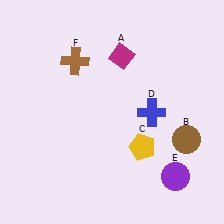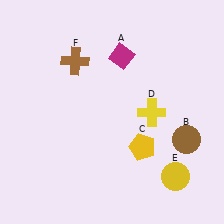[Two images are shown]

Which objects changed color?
D changed from blue to yellow. E changed from purple to yellow.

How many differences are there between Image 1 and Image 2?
There are 2 differences between the two images.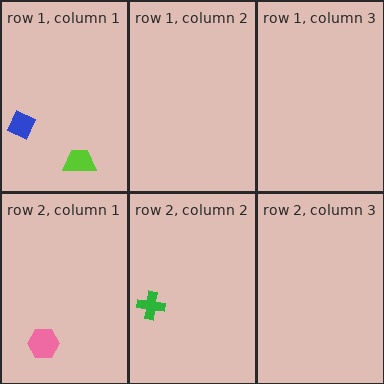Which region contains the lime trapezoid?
The row 1, column 1 region.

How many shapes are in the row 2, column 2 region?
1.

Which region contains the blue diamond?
The row 1, column 1 region.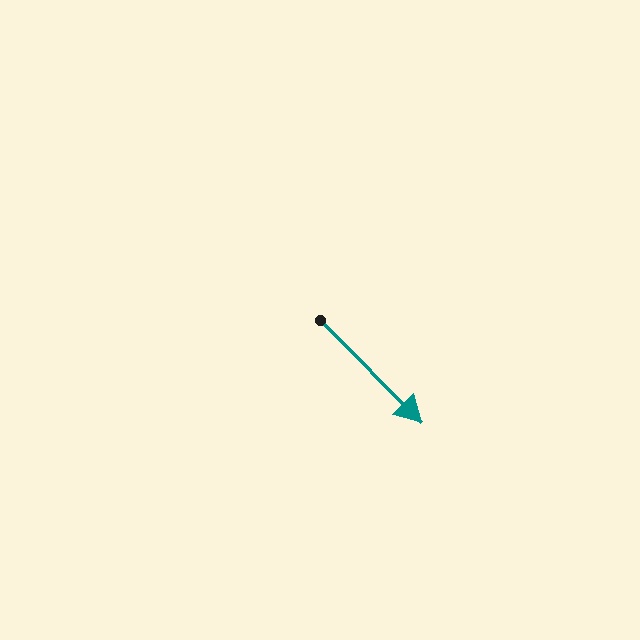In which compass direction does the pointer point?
Southeast.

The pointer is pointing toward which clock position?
Roughly 5 o'clock.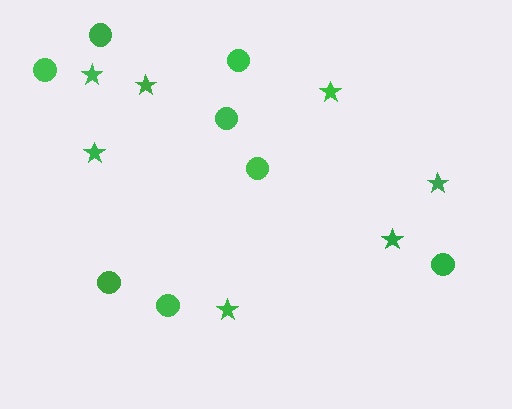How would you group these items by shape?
There are 2 groups: one group of stars (7) and one group of circles (8).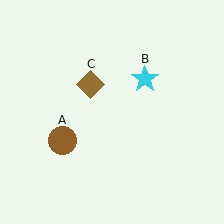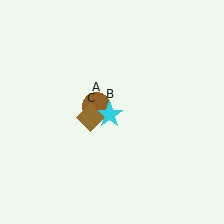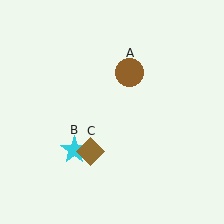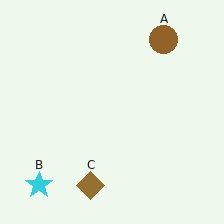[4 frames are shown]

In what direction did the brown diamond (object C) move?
The brown diamond (object C) moved down.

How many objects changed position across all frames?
3 objects changed position: brown circle (object A), cyan star (object B), brown diamond (object C).